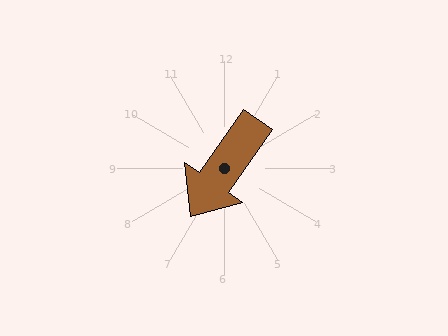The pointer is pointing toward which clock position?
Roughly 7 o'clock.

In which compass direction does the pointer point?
Southwest.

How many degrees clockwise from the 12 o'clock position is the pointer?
Approximately 215 degrees.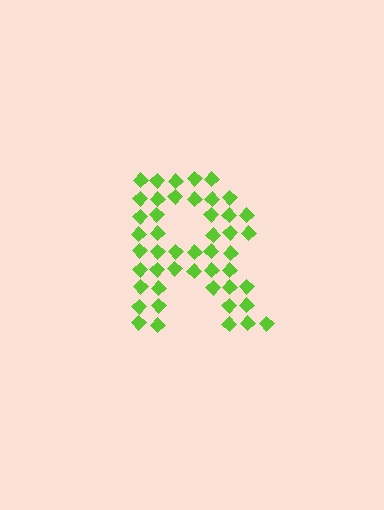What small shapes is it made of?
It is made of small diamonds.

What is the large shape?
The large shape is the letter R.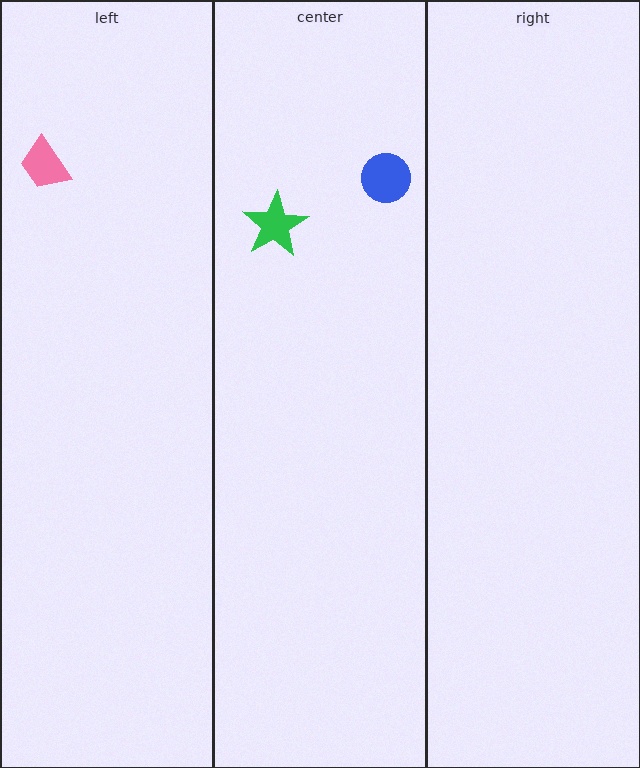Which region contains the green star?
The center region.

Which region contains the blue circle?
The center region.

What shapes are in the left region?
The pink trapezoid.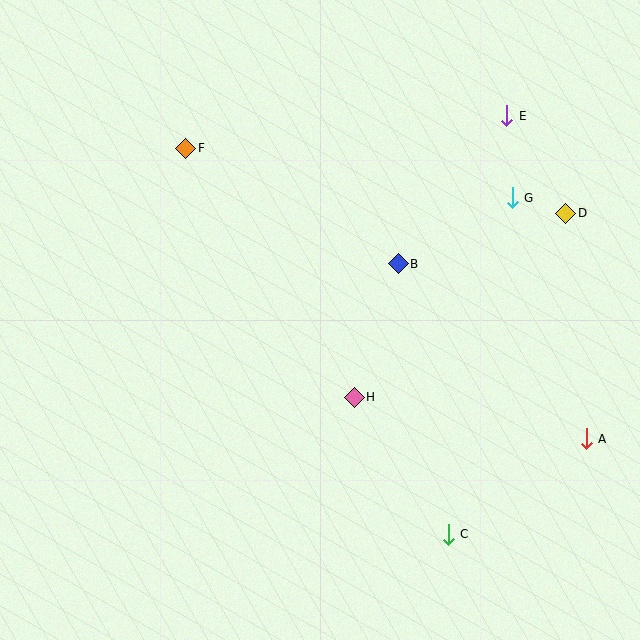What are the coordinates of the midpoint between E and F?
The midpoint between E and F is at (346, 132).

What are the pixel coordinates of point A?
Point A is at (586, 439).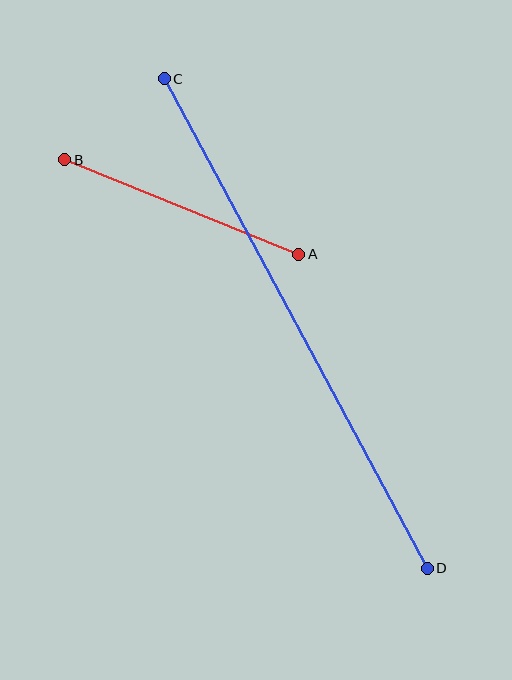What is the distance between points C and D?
The distance is approximately 556 pixels.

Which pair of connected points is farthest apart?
Points C and D are farthest apart.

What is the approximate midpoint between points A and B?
The midpoint is at approximately (182, 207) pixels.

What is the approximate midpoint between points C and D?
The midpoint is at approximately (296, 323) pixels.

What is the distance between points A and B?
The distance is approximately 253 pixels.